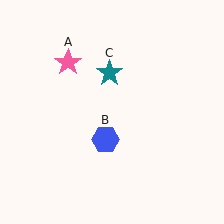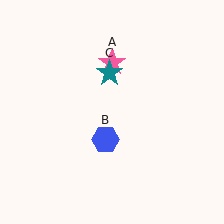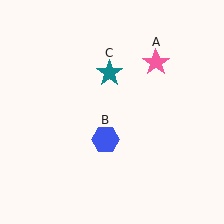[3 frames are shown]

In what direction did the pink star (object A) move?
The pink star (object A) moved right.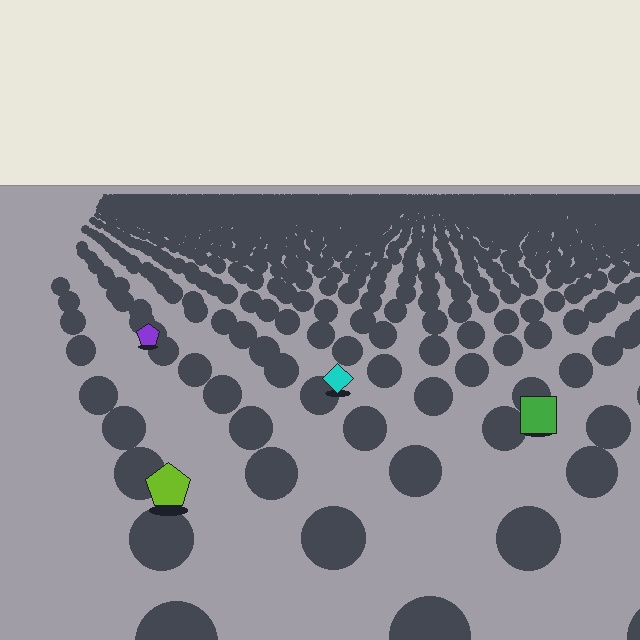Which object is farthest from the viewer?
The purple pentagon is farthest from the viewer. It appears smaller and the ground texture around it is denser.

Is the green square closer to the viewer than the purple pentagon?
Yes. The green square is closer — you can tell from the texture gradient: the ground texture is coarser near it.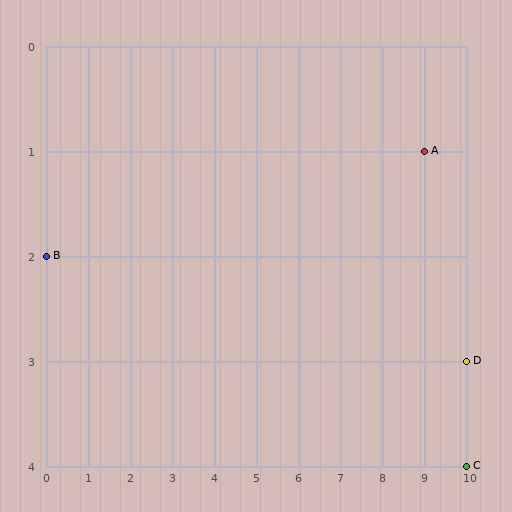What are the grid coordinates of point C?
Point C is at grid coordinates (10, 4).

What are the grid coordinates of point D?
Point D is at grid coordinates (10, 3).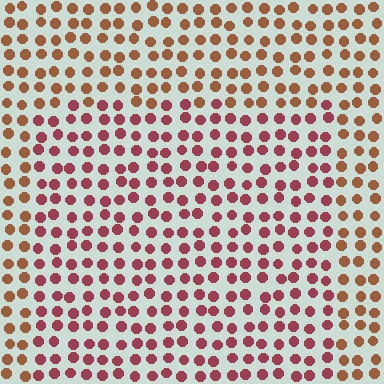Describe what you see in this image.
The image is filled with small brown elements in a uniform arrangement. A rectangle-shaped region is visible where the elements are tinted to a slightly different hue, forming a subtle color boundary.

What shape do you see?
I see a rectangle.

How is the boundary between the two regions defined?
The boundary is defined purely by a slight shift in hue (about 35 degrees). Spacing, size, and orientation are identical on both sides.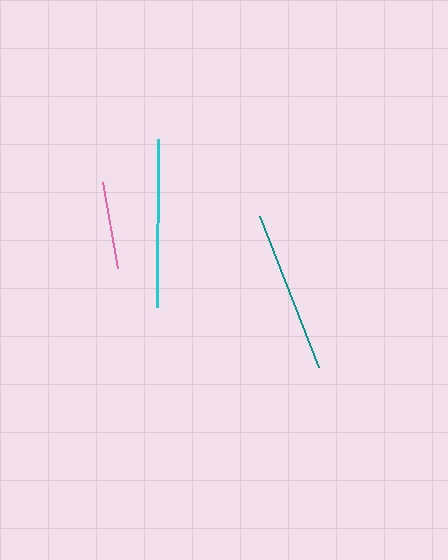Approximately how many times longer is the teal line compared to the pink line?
The teal line is approximately 1.9 times the length of the pink line.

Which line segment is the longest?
The cyan line is the longest at approximately 168 pixels.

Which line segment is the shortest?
The pink line is the shortest at approximately 87 pixels.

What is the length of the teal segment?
The teal segment is approximately 162 pixels long.